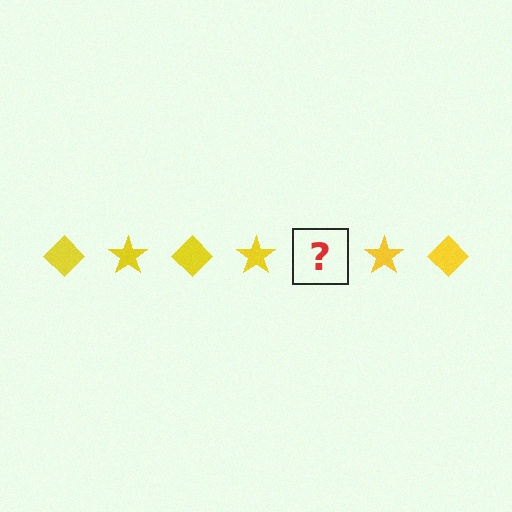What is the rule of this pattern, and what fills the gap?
The rule is that the pattern cycles through diamond, star shapes in yellow. The gap should be filled with a yellow diamond.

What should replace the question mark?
The question mark should be replaced with a yellow diamond.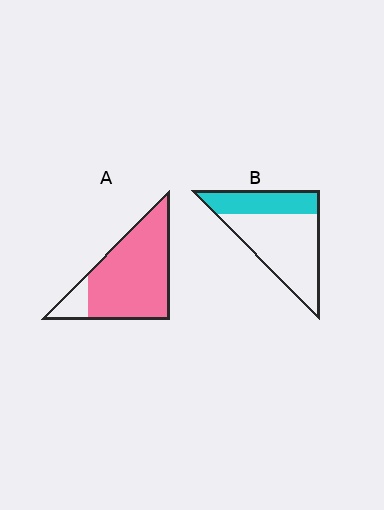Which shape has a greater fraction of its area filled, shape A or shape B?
Shape A.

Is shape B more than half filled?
No.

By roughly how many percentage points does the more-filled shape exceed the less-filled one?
By roughly 55 percentage points (A over B).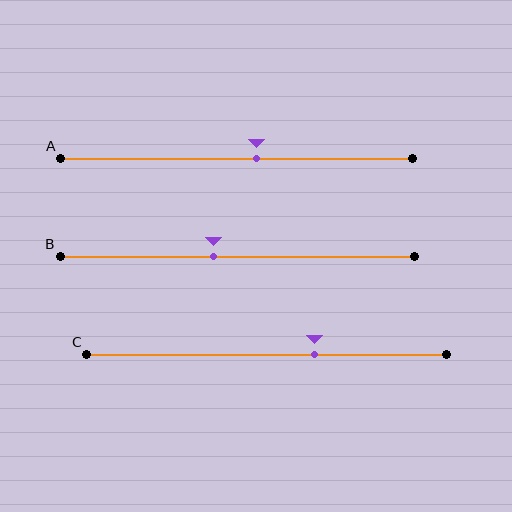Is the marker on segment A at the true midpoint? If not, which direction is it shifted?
No, the marker on segment A is shifted to the right by about 6% of the segment length.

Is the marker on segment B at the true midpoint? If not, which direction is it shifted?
No, the marker on segment B is shifted to the left by about 7% of the segment length.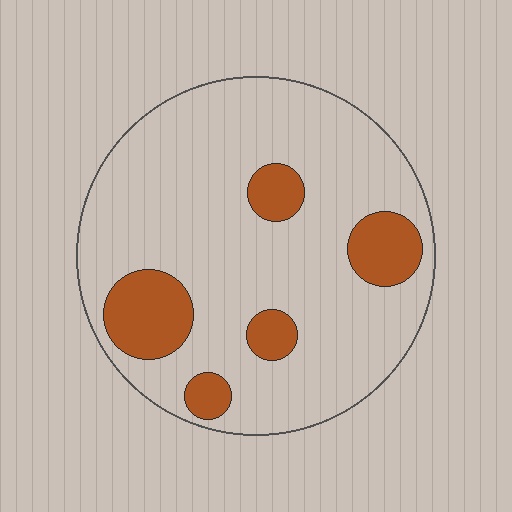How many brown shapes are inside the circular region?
5.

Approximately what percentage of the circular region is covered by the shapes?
Approximately 15%.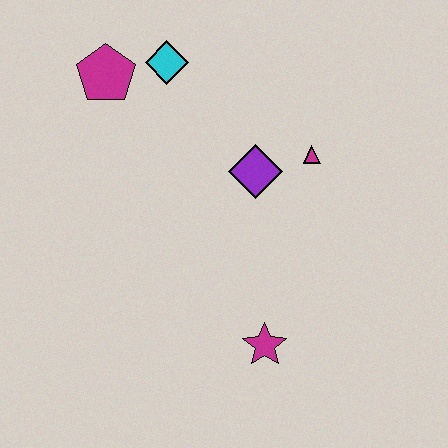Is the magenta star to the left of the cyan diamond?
No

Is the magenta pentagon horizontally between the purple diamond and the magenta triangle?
No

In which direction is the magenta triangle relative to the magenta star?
The magenta triangle is above the magenta star.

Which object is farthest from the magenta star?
The magenta pentagon is farthest from the magenta star.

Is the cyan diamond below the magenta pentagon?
No